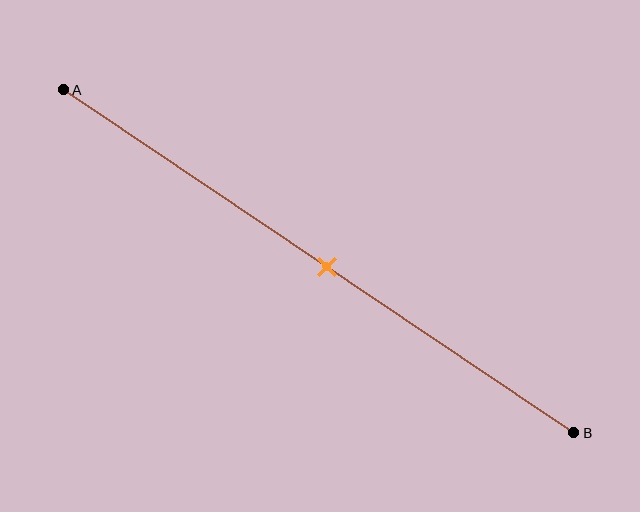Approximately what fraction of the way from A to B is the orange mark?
The orange mark is approximately 50% of the way from A to B.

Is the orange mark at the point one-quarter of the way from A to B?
No, the mark is at about 50% from A, not at the 25% one-quarter point.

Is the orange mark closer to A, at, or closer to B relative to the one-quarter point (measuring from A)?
The orange mark is closer to point B than the one-quarter point of segment AB.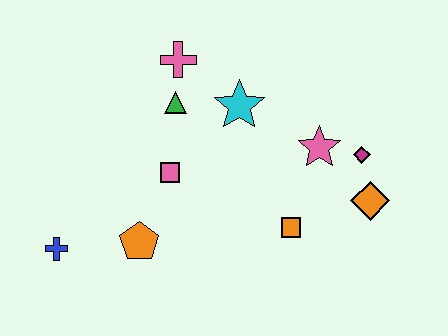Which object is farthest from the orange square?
The blue cross is farthest from the orange square.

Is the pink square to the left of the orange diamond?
Yes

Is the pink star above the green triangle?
No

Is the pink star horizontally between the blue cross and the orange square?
No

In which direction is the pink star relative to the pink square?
The pink star is to the right of the pink square.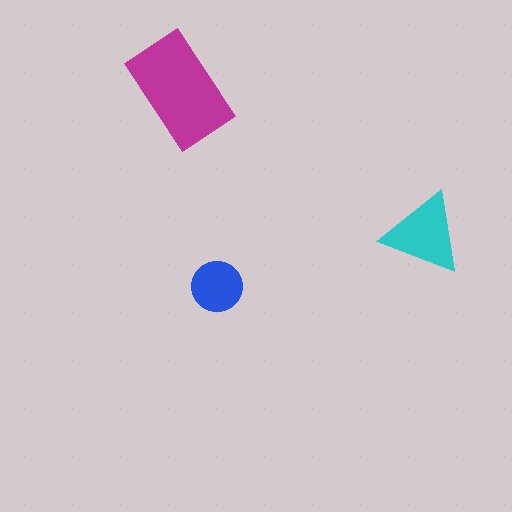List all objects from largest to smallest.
The magenta rectangle, the cyan triangle, the blue circle.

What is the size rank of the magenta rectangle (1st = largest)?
1st.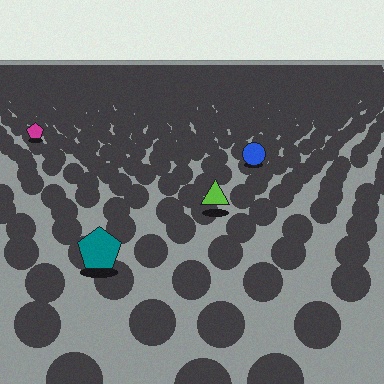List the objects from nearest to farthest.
From nearest to farthest: the teal pentagon, the lime triangle, the blue circle, the magenta pentagon.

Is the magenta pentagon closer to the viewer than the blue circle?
No. The blue circle is closer — you can tell from the texture gradient: the ground texture is coarser near it.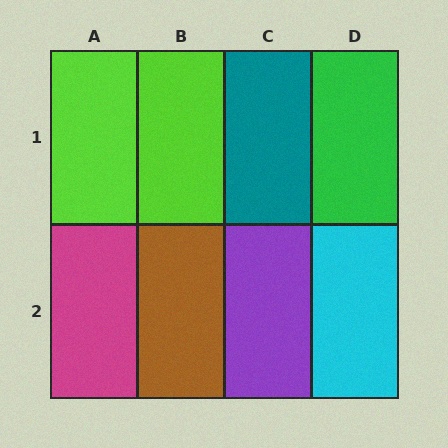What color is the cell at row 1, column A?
Lime.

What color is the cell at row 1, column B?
Lime.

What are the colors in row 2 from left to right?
Magenta, brown, purple, cyan.